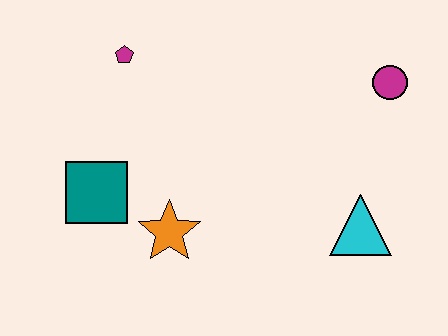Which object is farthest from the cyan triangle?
The magenta pentagon is farthest from the cyan triangle.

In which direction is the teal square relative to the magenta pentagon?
The teal square is below the magenta pentagon.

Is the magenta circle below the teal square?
No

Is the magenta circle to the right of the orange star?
Yes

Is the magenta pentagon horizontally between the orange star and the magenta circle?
No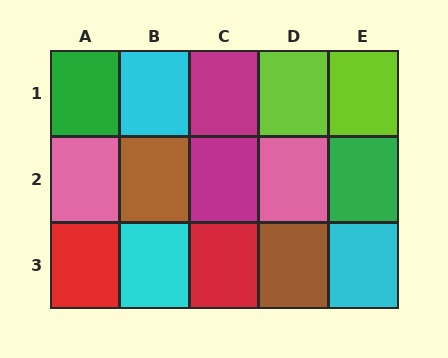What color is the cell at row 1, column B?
Cyan.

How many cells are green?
2 cells are green.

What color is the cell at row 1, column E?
Lime.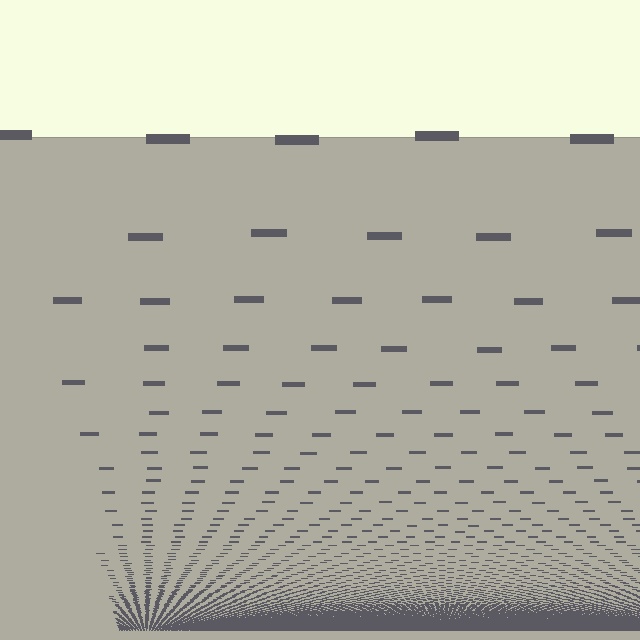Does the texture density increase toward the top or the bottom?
Density increases toward the bottom.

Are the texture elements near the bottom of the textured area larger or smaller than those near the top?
Smaller. The gradient is inverted — elements near the bottom are smaller and denser.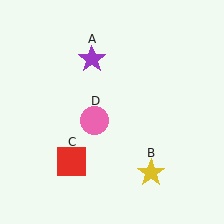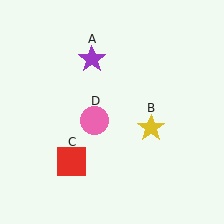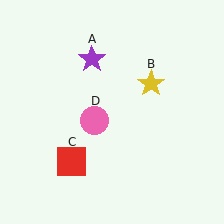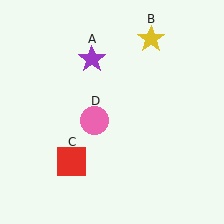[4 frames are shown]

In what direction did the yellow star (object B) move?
The yellow star (object B) moved up.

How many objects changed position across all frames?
1 object changed position: yellow star (object B).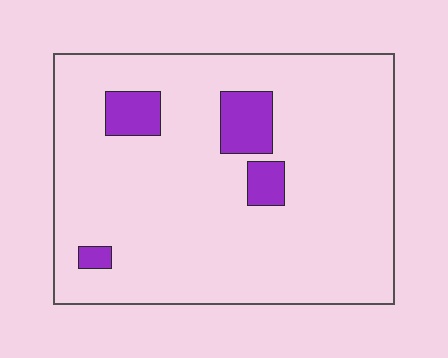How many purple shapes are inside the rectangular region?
4.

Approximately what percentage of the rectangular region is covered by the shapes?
Approximately 10%.